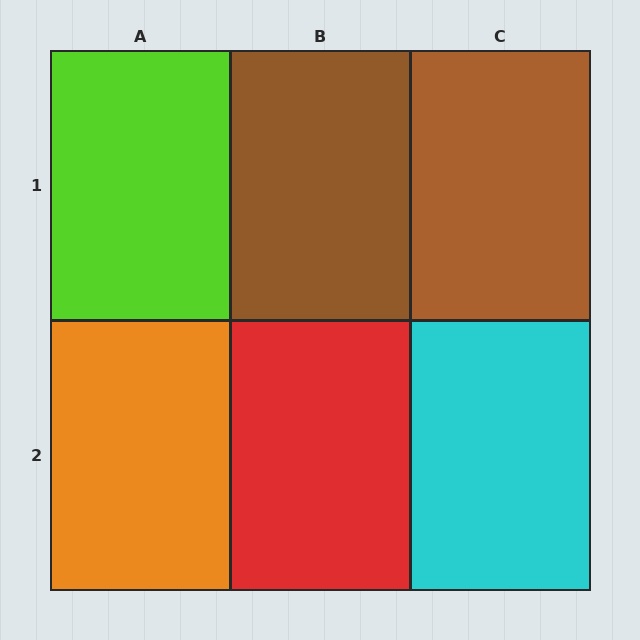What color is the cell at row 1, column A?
Lime.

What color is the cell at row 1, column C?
Brown.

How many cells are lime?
1 cell is lime.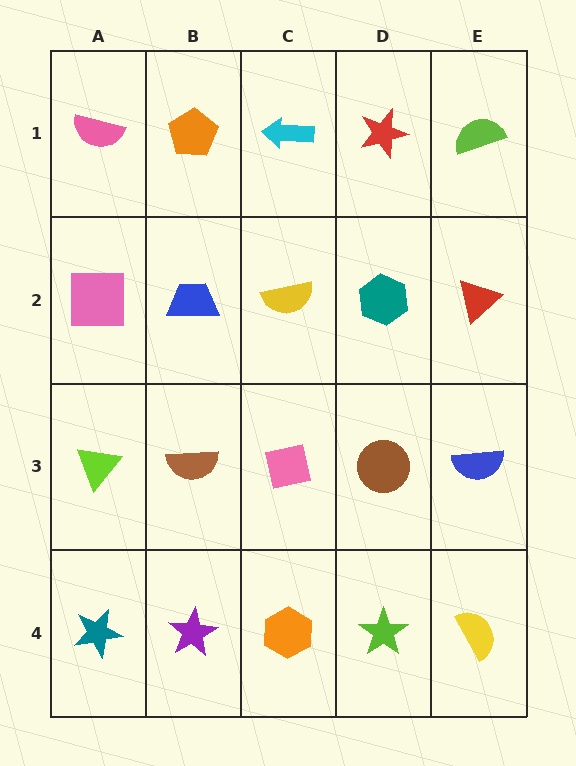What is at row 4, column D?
A lime star.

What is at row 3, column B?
A brown semicircle.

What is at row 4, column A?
A teal star.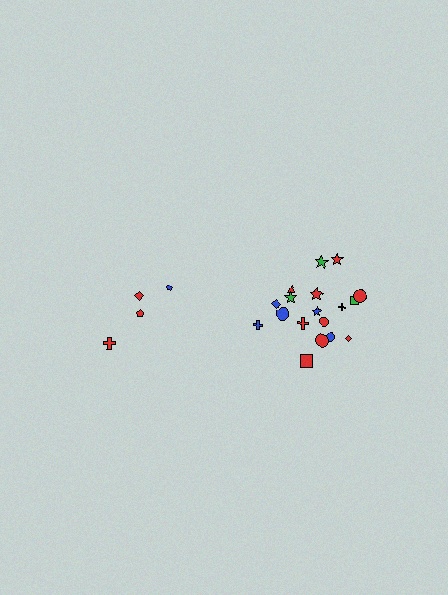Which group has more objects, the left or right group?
The right group.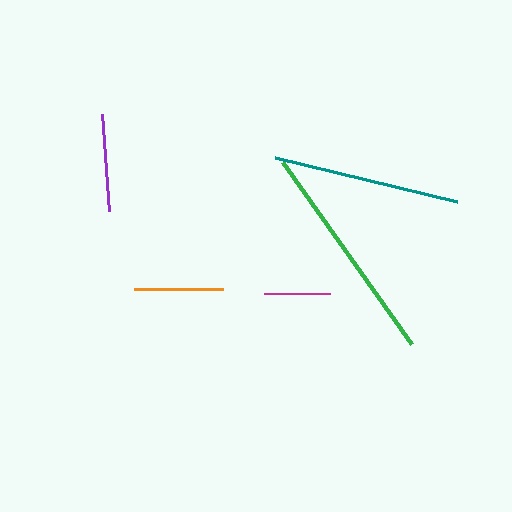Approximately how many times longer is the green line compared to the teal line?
The green line is approximately 1.2 times the length of the teal line.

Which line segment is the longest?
The green line is the longest at approximately 224 pixels.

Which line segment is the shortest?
The magenta line is the shortest at approximately 66 pixels.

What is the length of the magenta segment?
The magenta segment is approximately 66 pixels long.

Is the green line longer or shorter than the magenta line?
The green line is longer than the magenta line.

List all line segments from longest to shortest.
From longest to shortest: green, teal, purple, orange, magenta.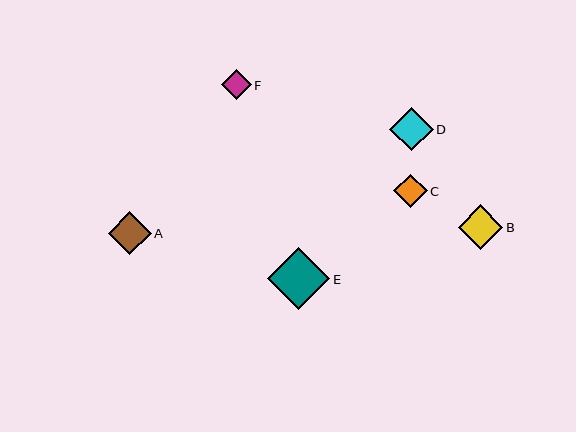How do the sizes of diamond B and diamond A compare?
Diamond B and diamond A are approximately the same size.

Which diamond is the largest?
Diamond E is the largest with a size of approximately 62 pixels.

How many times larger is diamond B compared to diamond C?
Diamond B is approximately 1.3 times the size of diamond C.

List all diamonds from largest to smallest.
From largest to smallest: E, B, D, A, C, F.